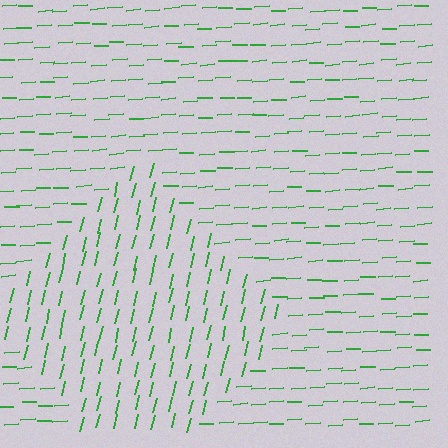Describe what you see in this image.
The image is filled with small green line segments. A diamond region in the image has lines oriented differently from the surrounding lines, creating a visible texture boundary.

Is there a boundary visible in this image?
Yes, there is a texture boundary formed by a change in line orientation.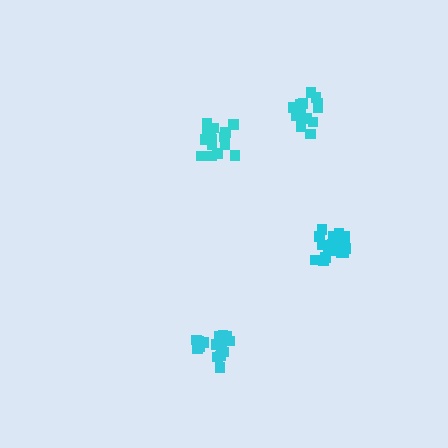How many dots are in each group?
Group 1: 13 dots, Group 2: 18 dots, Group 3: 18 dots, Group 4: 15 dots (64 total).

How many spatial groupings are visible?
There are 4 spatial groupings.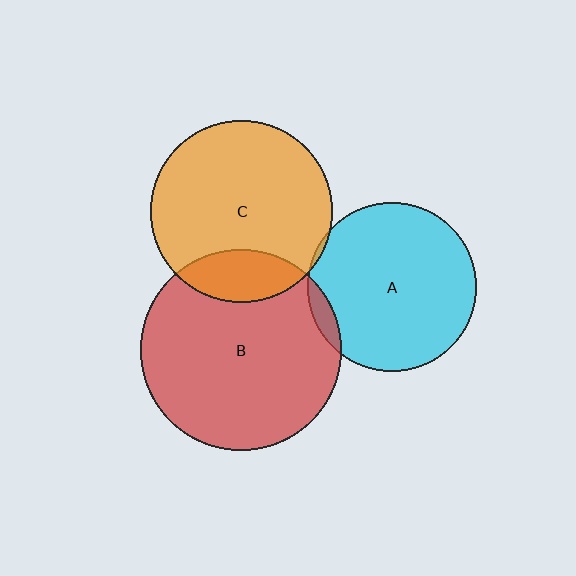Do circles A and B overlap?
Yes.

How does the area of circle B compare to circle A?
Approximately 1.4 times.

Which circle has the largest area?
Circle B (red).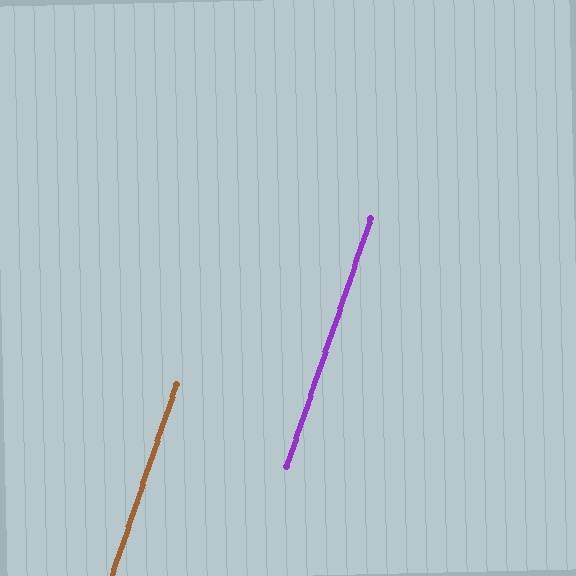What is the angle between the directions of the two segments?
Approximately 0 degrees.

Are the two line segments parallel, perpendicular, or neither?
Parallel — their directions differ by only 0.2°.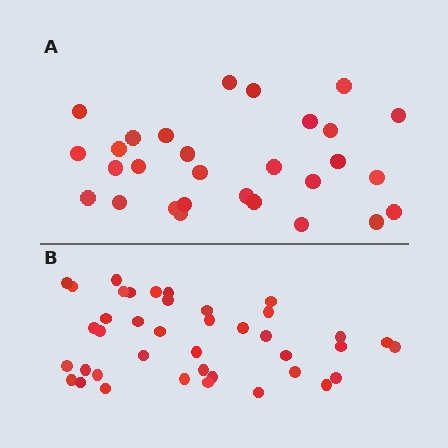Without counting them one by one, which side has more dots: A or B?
Region B (the bottom region) has more dots.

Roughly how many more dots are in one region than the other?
Region B has roughly 12 or so more dots than region A.